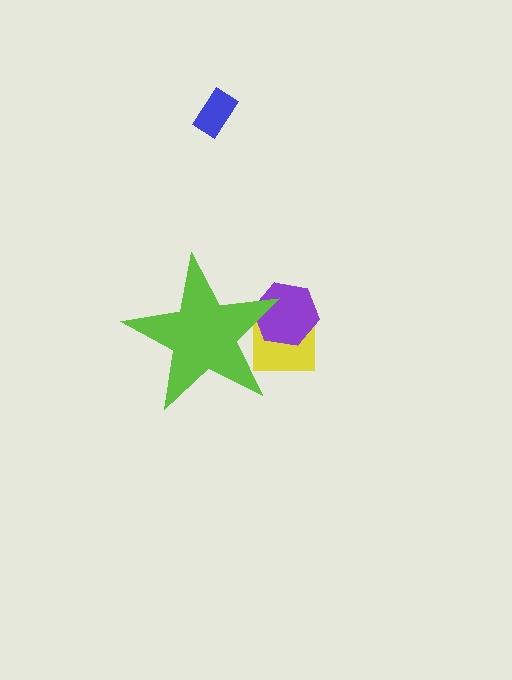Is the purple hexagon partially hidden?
Yes, the purple hexagon is partially hidden behind the lime star.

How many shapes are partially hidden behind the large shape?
2 shapes are partially hidden.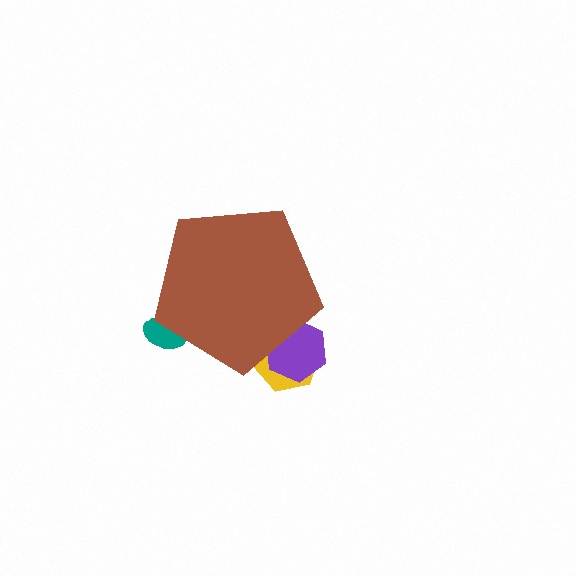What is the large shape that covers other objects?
A brown pentagon.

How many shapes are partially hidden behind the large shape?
3 shapes are partially hidden.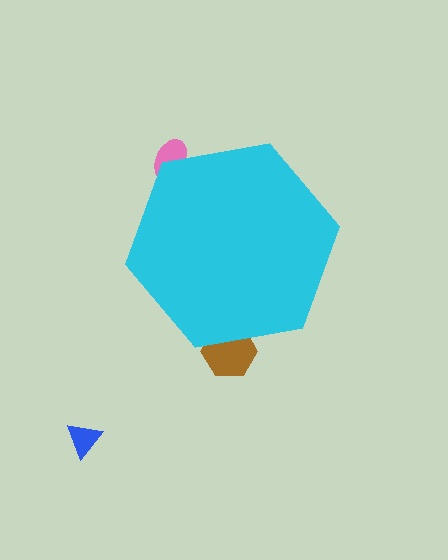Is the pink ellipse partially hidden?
Yes, the pink ellipse is partially hidden behind the cyan hexagon.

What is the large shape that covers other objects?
A cyan hexagon.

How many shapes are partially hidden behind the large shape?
2 shapes are partially hidden.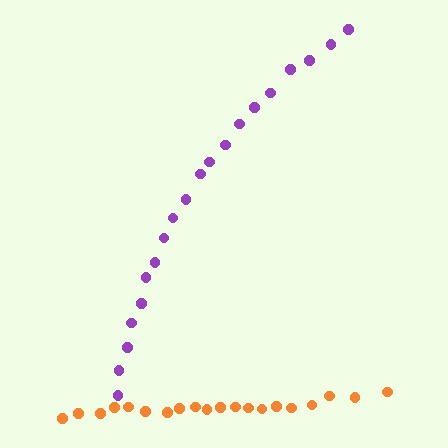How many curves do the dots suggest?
There are 2 distinct paths.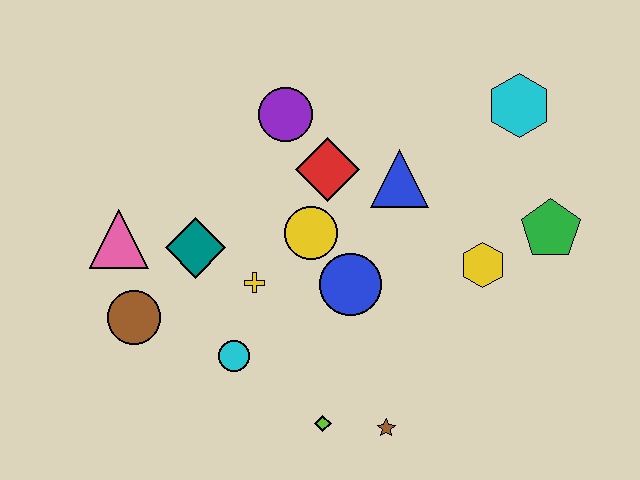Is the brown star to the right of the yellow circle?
Yes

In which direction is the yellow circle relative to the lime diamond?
The yellow circle is above the lime diamond.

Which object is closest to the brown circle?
The pink triangle is closest to the brown circle.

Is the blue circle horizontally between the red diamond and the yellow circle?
No